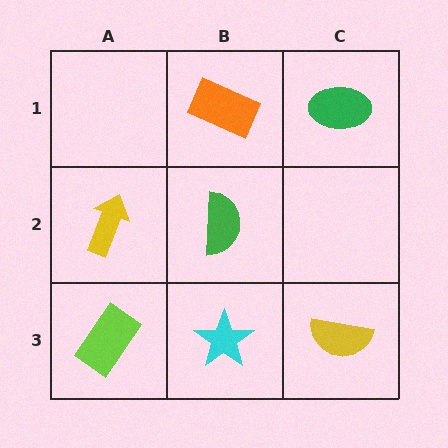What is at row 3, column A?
A lime rectangle.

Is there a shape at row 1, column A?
No, that cell is empty.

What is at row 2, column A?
A yellow arrow.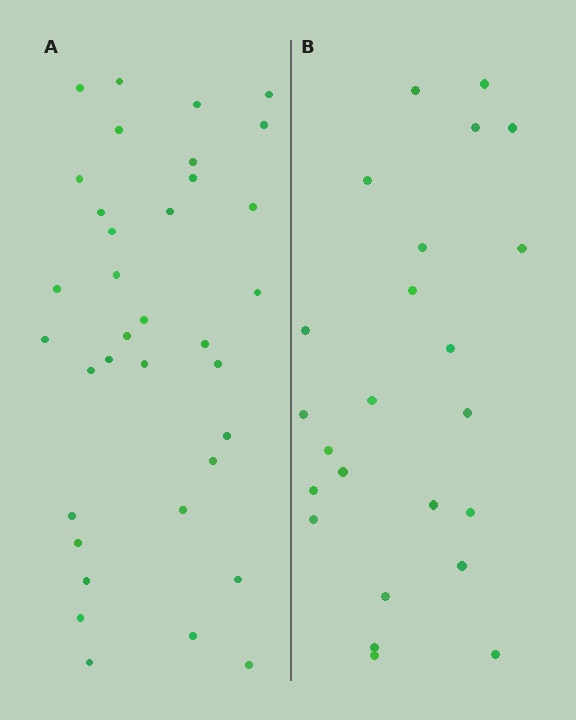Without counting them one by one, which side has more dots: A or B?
Region A (the left region) has more dots.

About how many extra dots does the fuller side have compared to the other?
Region A has roughly 12 or so more dots than region B.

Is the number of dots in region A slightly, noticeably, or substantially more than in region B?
Region A has substantially more. The ratio is roughly 1.5 to 1.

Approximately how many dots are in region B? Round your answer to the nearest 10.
About 20 dots. (The exact count is 24, which rounds to 20.)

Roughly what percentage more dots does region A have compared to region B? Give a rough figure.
About 45% more.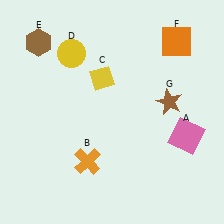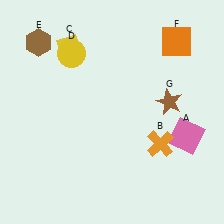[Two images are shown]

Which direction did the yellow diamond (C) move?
The yellow diamond (C) moved left.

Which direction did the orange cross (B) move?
The orange cross (B) moved right.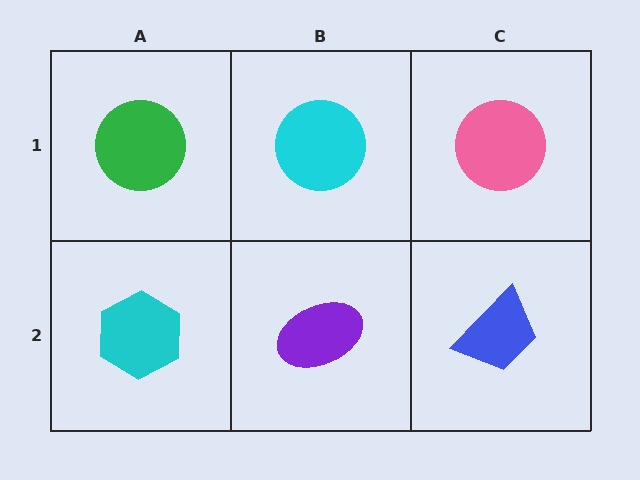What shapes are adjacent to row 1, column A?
A cyan hexagon (row 2, column A), a cyan circle (row 1, column B).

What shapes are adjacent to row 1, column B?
A purple ellipse (row 2, column B), a green circle (row 1, column A), a pink circle (row 1, column C).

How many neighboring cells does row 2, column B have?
3.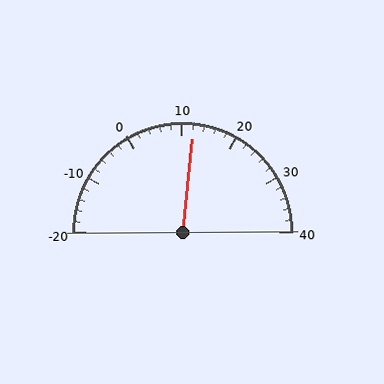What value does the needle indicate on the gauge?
The needle indicates approximately 12.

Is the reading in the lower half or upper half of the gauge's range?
The reading is in the upper half of the range (-20 to 40).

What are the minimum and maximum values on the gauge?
The gauge ranges from -20 to 40.